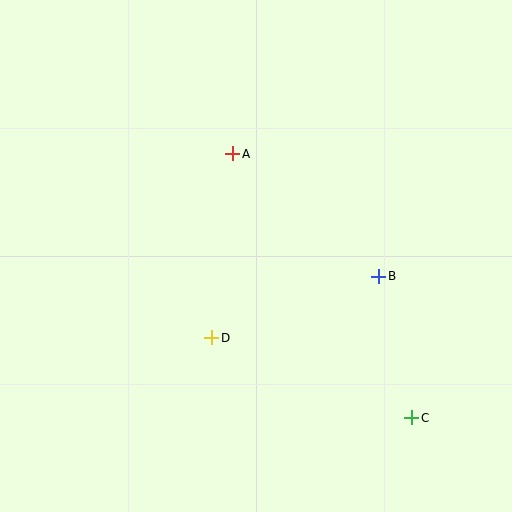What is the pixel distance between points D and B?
The distance between D and B is 178 pixels.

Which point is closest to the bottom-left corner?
Point D is closest to the bottom-left corner.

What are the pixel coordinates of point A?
Point A is at (233, 154).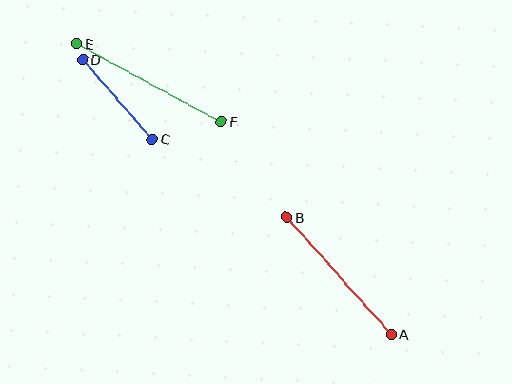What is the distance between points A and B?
The distance is approximately 157 pixels.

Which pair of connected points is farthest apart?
Points E and F are farthest apart.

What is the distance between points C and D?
The distance is approximately 106 pixels.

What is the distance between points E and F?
The distance is approximately 164 pixels.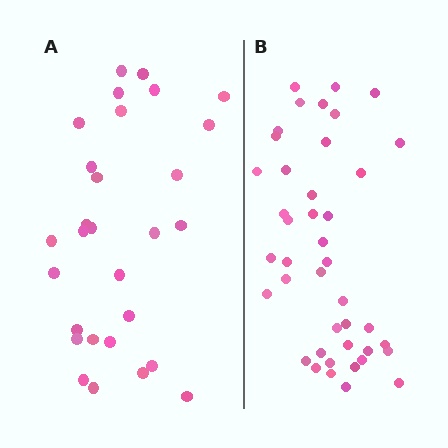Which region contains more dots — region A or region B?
Region B (the right region) has more dots.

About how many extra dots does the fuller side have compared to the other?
Region B has approximately 15 more dots than region A.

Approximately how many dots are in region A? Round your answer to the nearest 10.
About 30 dots. (The exact count is 29, which rounds to 30.)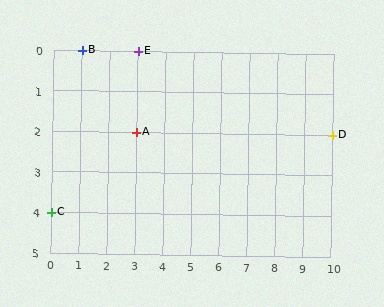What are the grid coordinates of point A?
Point A is at grid coordinates (3, 2).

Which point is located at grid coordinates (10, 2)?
Point D is at (10, 2).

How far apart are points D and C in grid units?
Points D and C are 10 columns and 2 rows apart (about 10.2 grid units diagonally).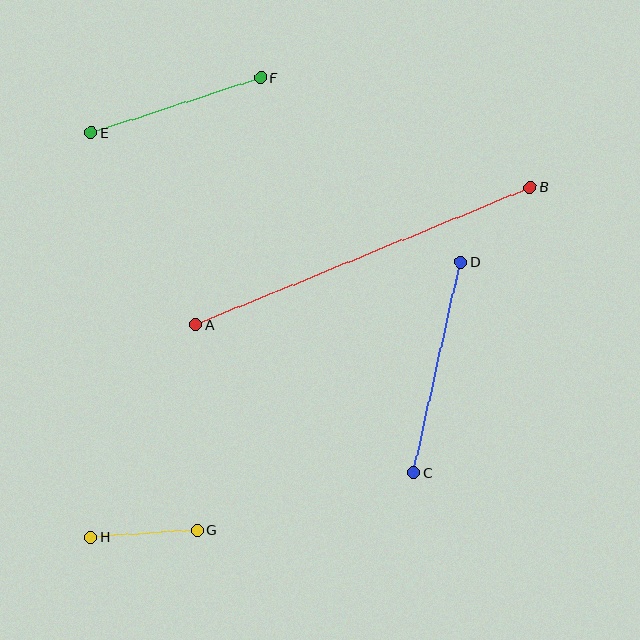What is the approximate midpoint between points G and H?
The midpoint is at approximately (144, 534) pixels.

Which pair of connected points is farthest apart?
Points A and B are farthest apart.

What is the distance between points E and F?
The distance is approximately 178 pixels.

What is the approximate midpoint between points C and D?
The midpoint is at approximately (438, 367) pixels.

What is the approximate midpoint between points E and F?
The midpoint is at approximately (176, 105) pixels.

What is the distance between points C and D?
The distance is approximately 216 pixels.